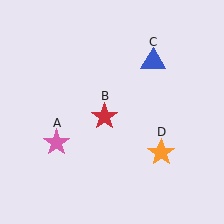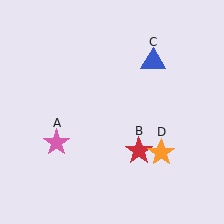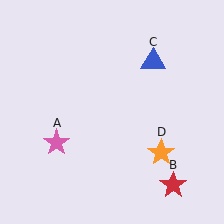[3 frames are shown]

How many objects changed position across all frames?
1 object changed position: red star (object B).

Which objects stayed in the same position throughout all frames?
Pink star (object A) and blue triangle (object C) and orange star (object D) remained stationary.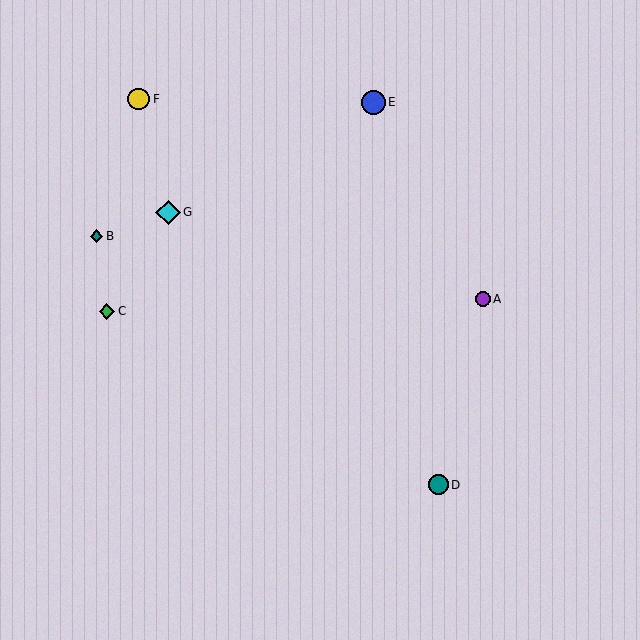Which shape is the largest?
The cyan diamond (labeled G) is the largest.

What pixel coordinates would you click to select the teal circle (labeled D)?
Click at (438, 485) to select the teal circle D.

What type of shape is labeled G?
Shape G is a cyan diamond.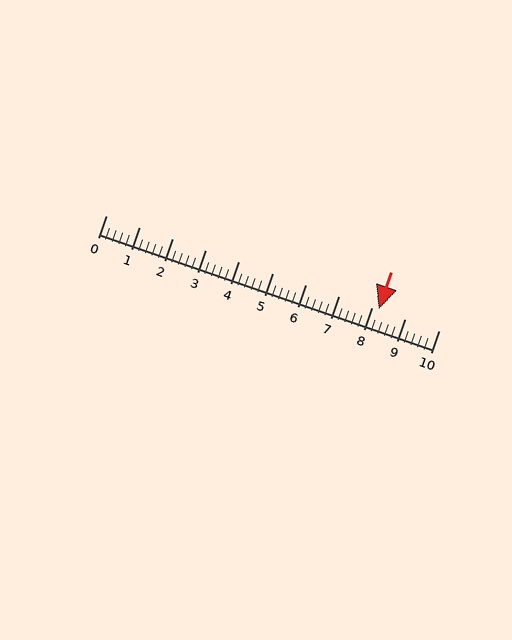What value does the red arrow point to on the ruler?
The red arrow points to approximately 8.2.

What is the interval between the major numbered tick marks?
The major tick marks are spaced 1 units apart.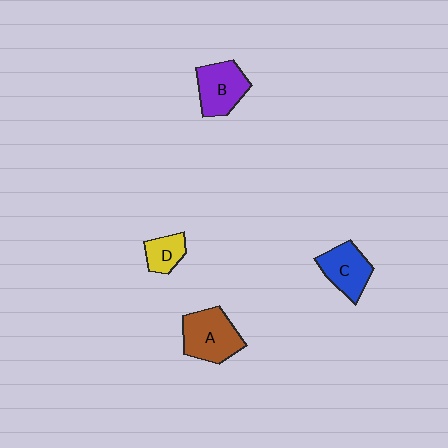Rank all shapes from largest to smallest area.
From largest to smallest: A (brown), B (purple), C (blue), D (yellow).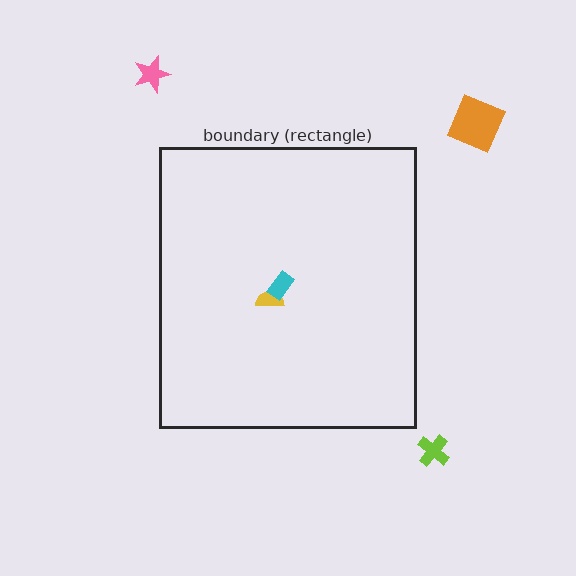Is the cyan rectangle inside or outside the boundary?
Inside.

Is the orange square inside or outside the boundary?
Outside.